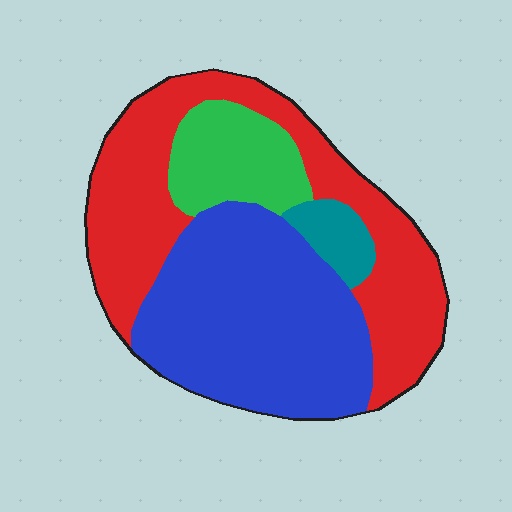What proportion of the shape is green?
Green covers around 15% of the shape.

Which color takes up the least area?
Teal, at roughly 5%.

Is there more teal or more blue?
Blue.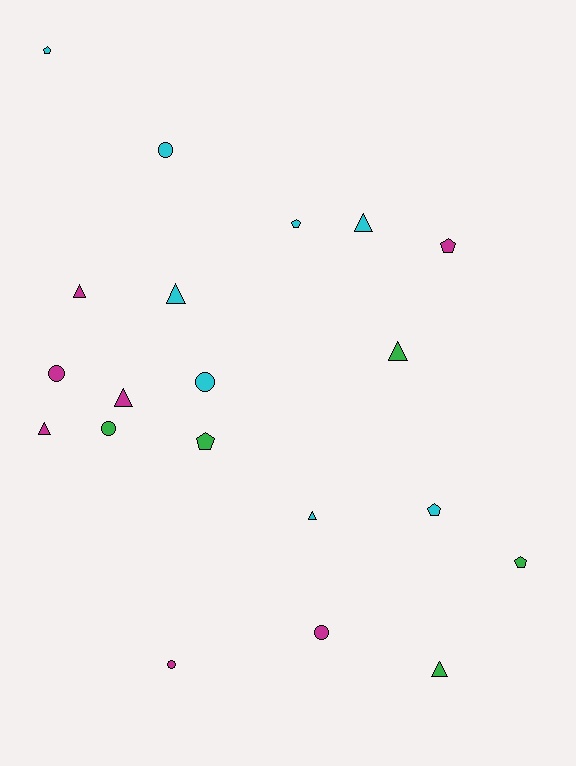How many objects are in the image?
There are 20 objects.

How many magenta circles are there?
There are 3 magenta circles.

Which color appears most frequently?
Cyan, with 8 objects.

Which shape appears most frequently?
Triangle, with 8 objects.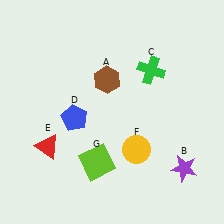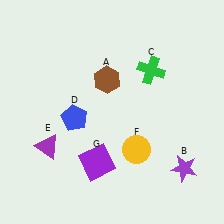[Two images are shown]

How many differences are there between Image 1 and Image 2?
There are 2 differences between the two images.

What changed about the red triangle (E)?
In Image 1, E is red. In Image 2, it changed to purple.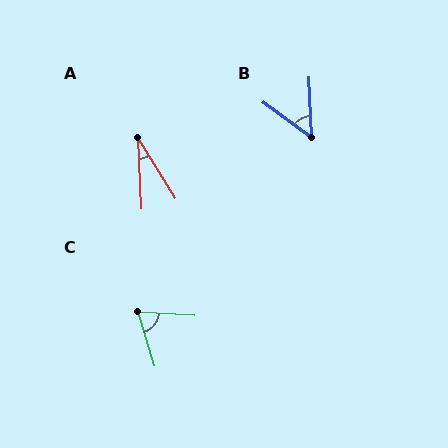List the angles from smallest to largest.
A (29°), B (51°), C (70°).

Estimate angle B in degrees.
Approximately 51 degrees.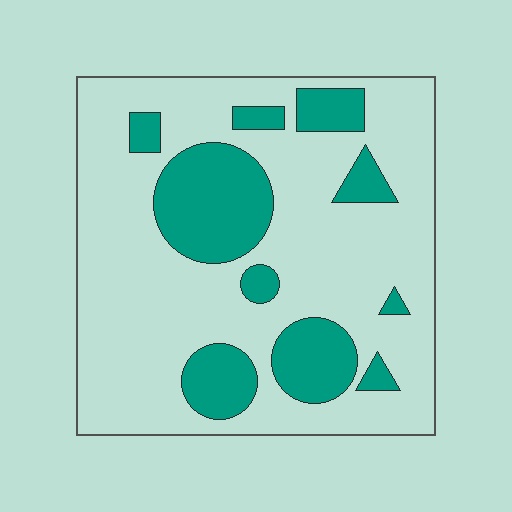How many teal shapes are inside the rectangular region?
10.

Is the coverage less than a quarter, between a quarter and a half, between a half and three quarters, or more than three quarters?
Between a quarter and a half.